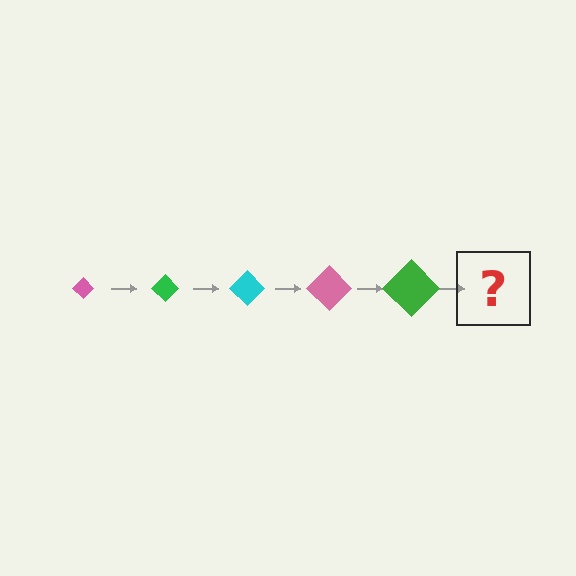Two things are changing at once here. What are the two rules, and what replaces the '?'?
The two rules are that the diamond grows larger each step and the color cycles through pink, green, and cyan. The '?' should be a cyan diamond, larger than the previous one.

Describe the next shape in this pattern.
It should be a cyan diamond, larger than the previous one.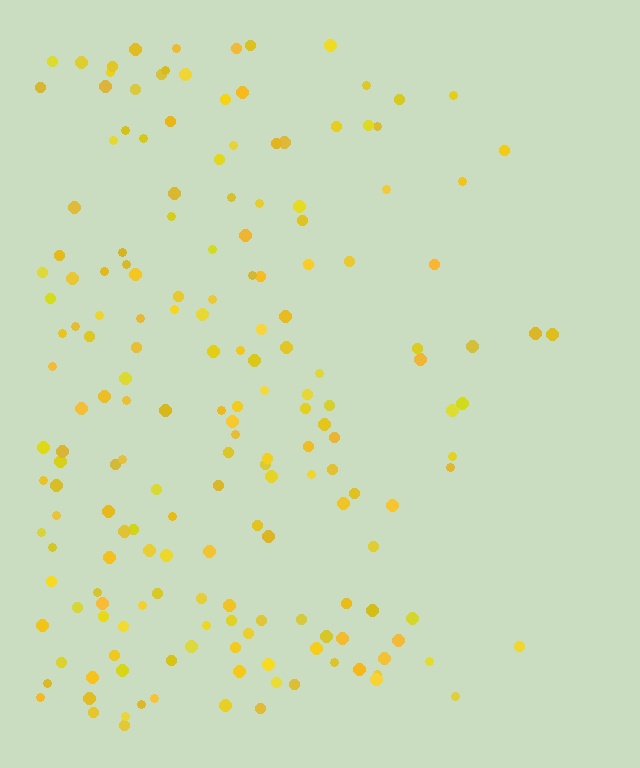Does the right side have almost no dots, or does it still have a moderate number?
Still a moderate number, just noticeably fewer than the left.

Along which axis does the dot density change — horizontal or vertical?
Horizontal.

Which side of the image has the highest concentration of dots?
The left.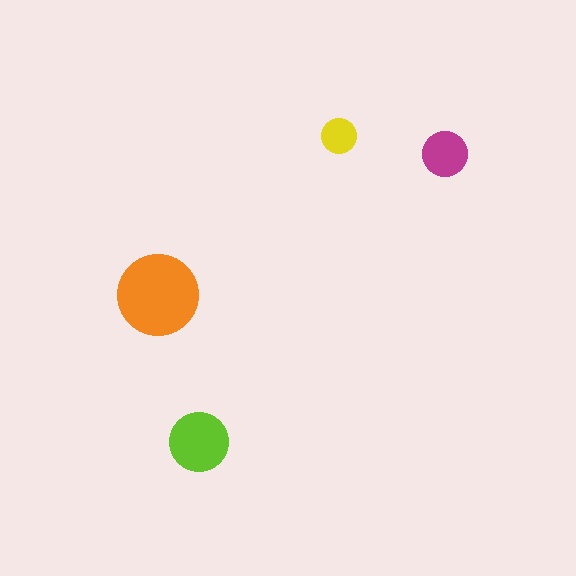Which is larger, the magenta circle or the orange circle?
The orange one.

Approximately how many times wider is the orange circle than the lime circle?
About 1.5 times wider.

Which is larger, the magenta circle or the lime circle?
The lime one.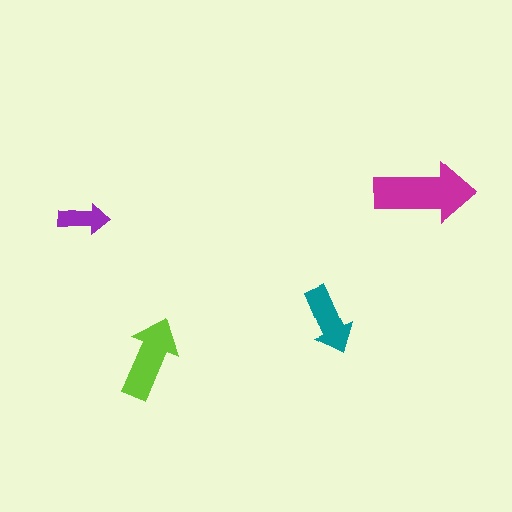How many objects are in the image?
There are 4 objects in the image.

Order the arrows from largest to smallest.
the magenta one, the lime one, the teal one, the purple one.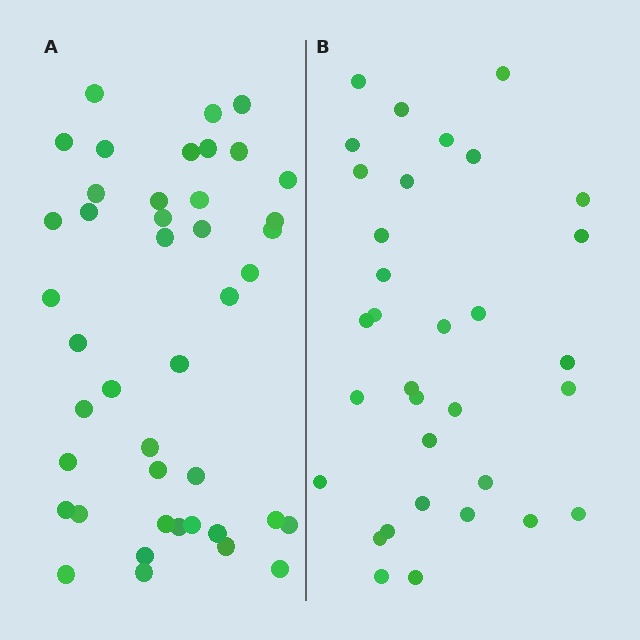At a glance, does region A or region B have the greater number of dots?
Region A (the left region) has more dots.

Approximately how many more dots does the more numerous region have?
Region A has roughly 10 or so more dots than region B.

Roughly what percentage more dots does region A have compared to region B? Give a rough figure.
About 30% more.